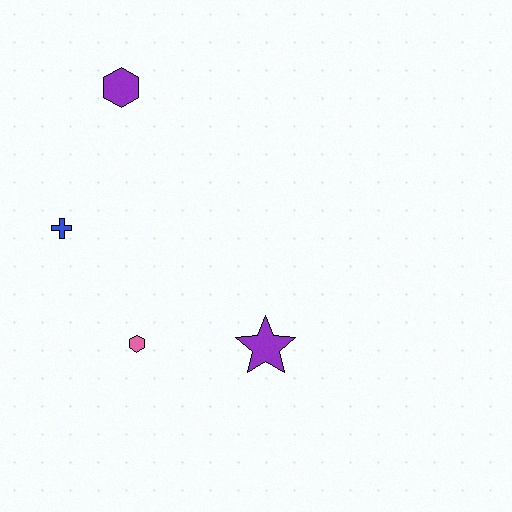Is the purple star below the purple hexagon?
Yes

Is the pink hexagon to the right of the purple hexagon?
Yes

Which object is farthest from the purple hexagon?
The purple star is farthest from the purple hexagon.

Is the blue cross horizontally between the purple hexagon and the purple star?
No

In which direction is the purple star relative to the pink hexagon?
The purple star is to the right of the pink hexagon.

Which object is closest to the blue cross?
The pink hexagon is closest to the blue cross.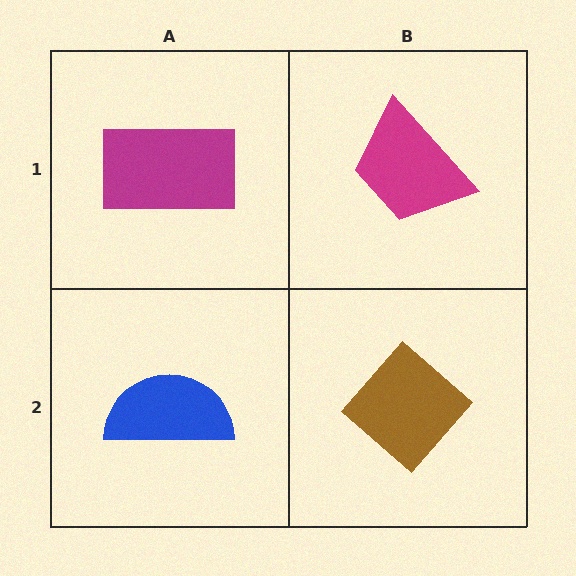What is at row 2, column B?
A brown diamond.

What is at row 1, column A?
A magenta rectangle.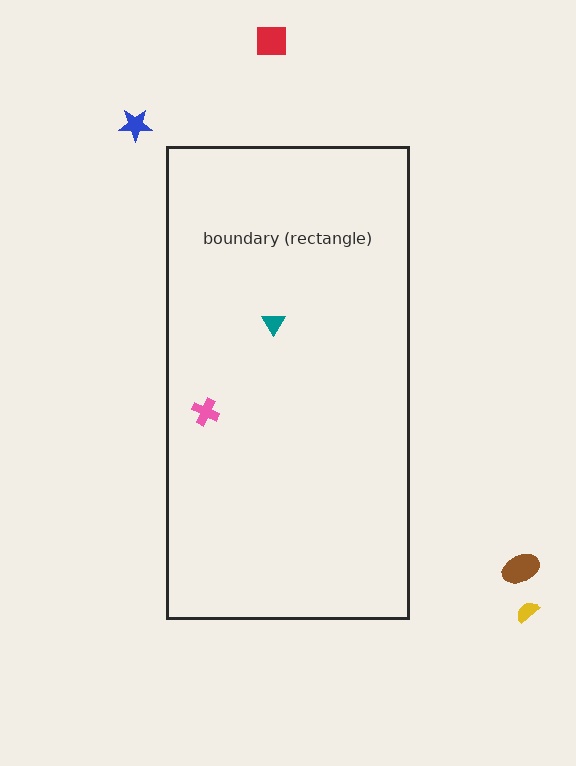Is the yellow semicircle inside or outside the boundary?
Outside.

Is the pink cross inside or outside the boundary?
Inside.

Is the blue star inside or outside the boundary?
Outside.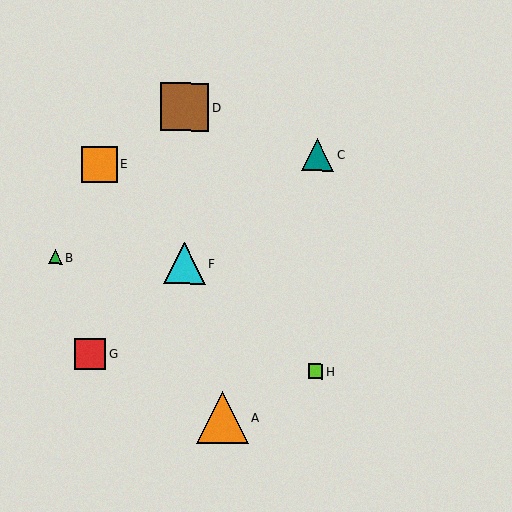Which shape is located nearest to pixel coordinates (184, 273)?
The cyan triangle (labeled F) at (184, 263) is nearest to that location.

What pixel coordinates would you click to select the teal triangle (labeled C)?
Click at (318, 155) to select the teal triangle C.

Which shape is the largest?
The orange triangle (labeled A) is the largest.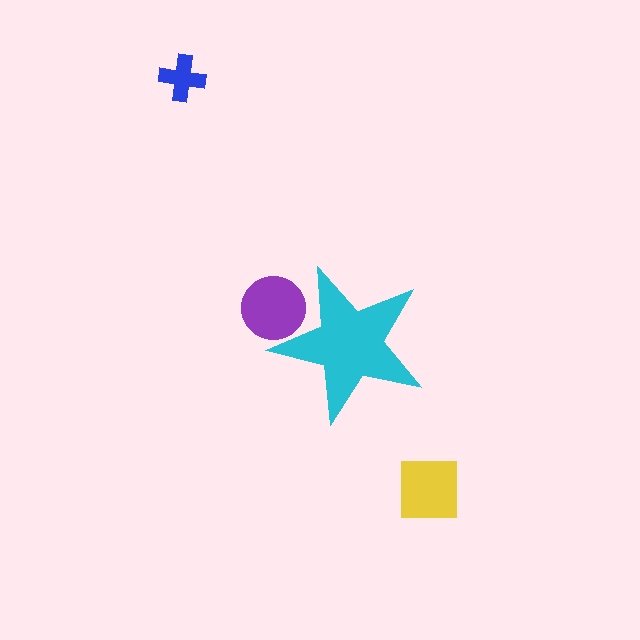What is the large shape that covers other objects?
A cyan star.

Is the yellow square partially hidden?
No, the yellow square is fully visible.